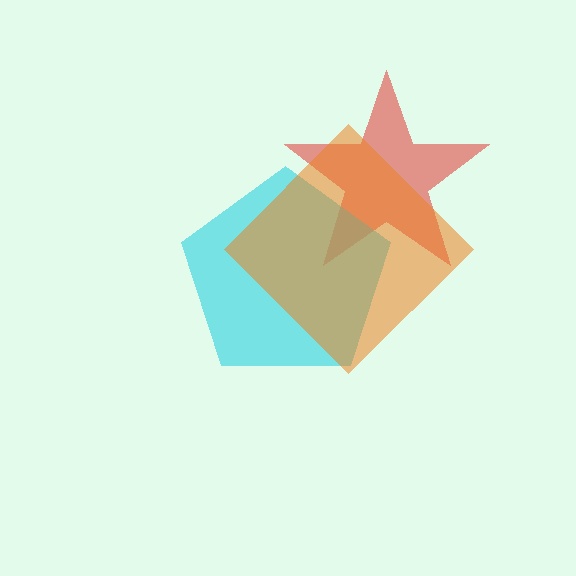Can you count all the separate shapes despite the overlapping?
Yes, there are 3 separate shapes.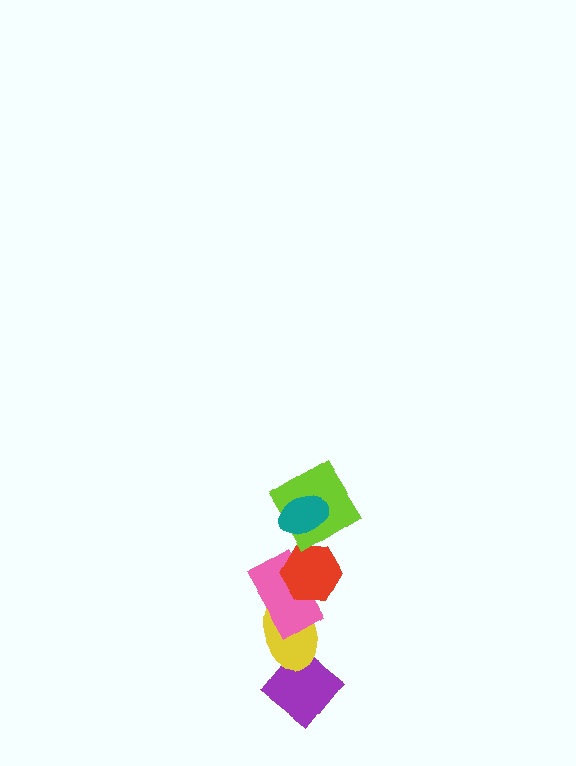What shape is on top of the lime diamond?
The teal ellipse is on top of the lime diamond.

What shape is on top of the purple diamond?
The yellow ellipse is on top of the purple diamond.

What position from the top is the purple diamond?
The purple diamond is 6th from the top.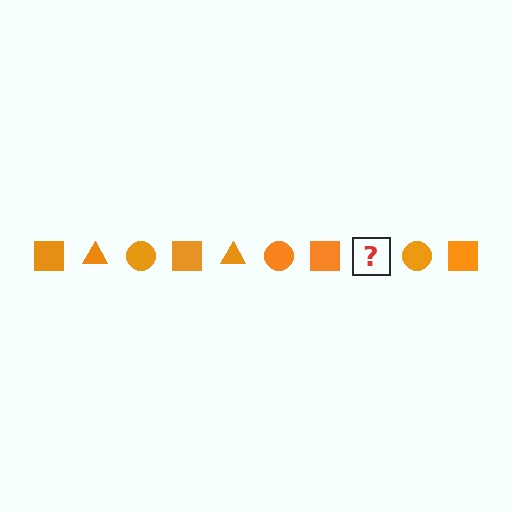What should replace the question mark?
The question mark should be replaced with an orange triangle.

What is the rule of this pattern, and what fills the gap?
The rule is that the pattern cycles through square, triangle, circle shapes in orange. The gap should be filled with an orange triangle.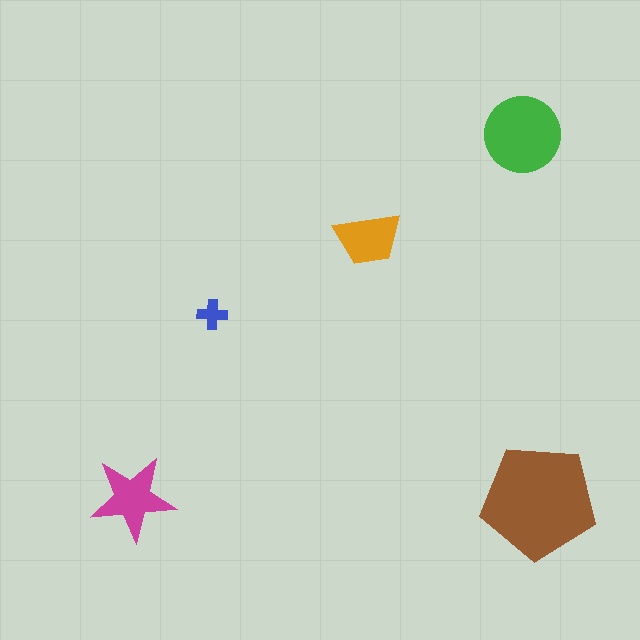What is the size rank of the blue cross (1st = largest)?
5th.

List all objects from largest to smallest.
The brown pentagon, the green circle, the magenta star, the orange trapezoid, the blue cross.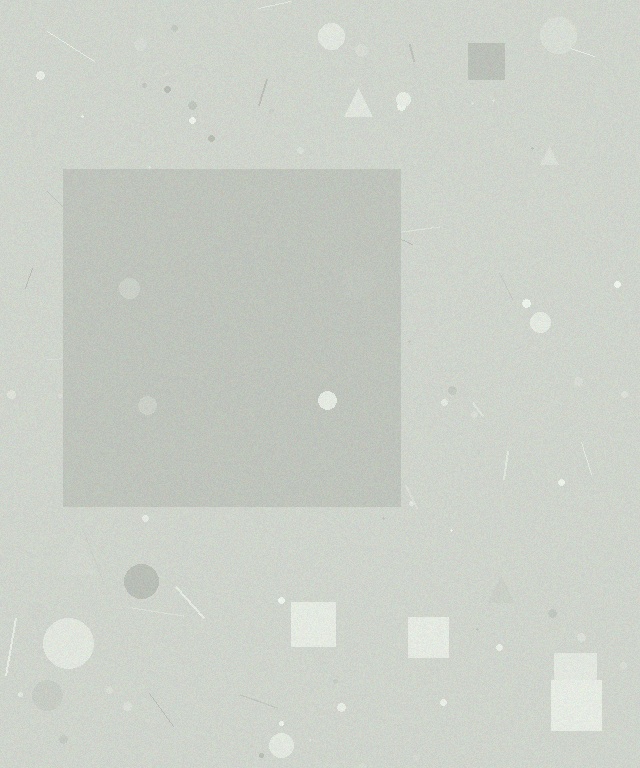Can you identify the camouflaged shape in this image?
The camouflaged shape is a square.